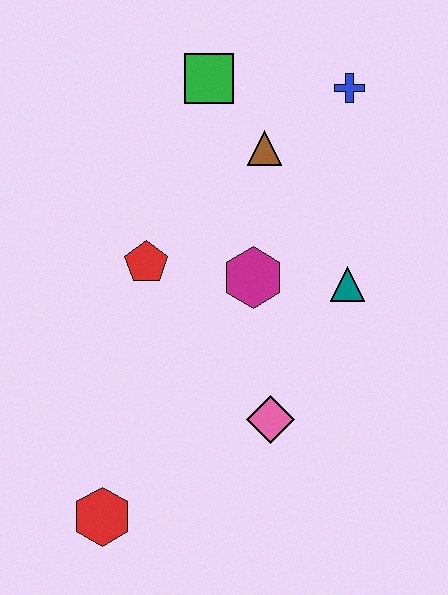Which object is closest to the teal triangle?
The magenta hexagon is closest to the teal triangle.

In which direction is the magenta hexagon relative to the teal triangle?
The magenta hexagon is to the left of the teal triangle.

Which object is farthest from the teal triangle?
The red hexagon is farthest from the teal triangle.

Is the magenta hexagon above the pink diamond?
Yes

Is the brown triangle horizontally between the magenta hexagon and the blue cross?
Yes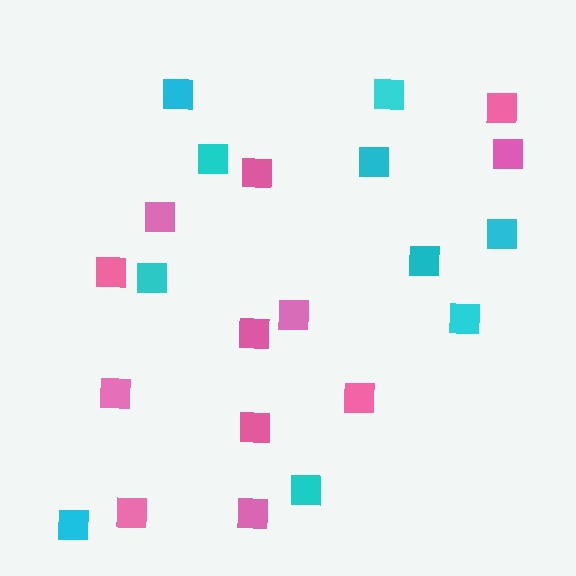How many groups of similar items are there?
There are 2 groups: one group of cyan squares (10) and one group of pink squares (12).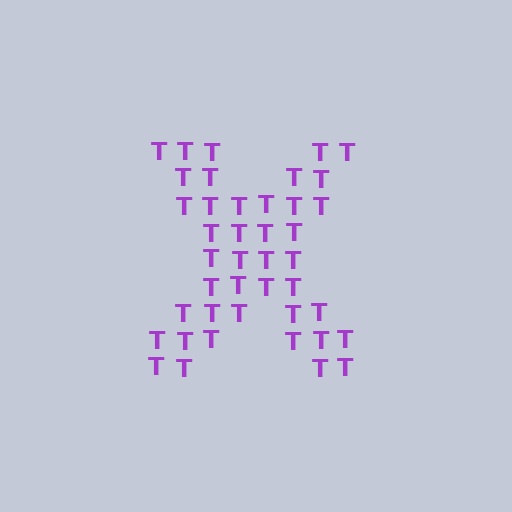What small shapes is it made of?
It is made of small letter T's.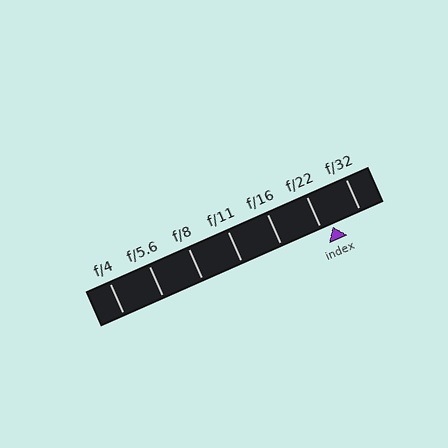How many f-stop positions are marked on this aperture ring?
There are 7 f-stop positions marked.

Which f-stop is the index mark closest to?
The index mark is closest to f/22.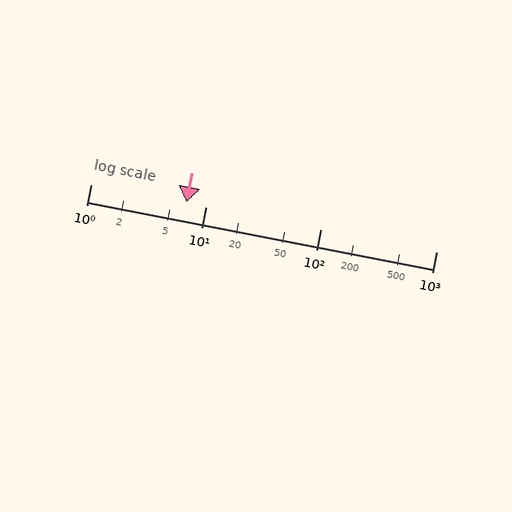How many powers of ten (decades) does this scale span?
The scale spans 3 decades, from 1 to 1000.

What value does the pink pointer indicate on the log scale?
The pointer indicates approximately 6.8.